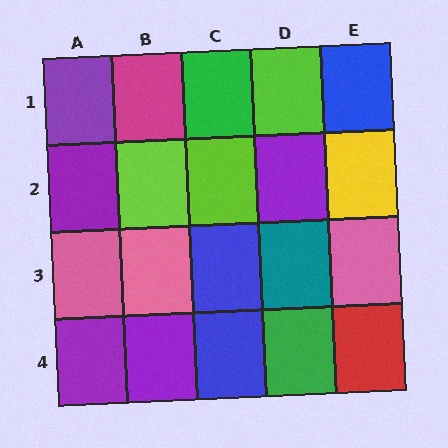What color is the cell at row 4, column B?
Purple.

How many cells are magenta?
1 cell is magenta.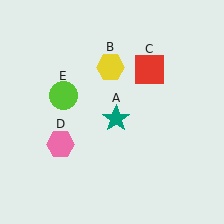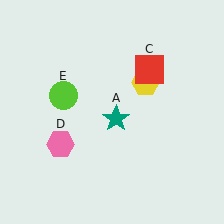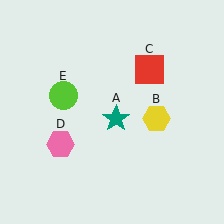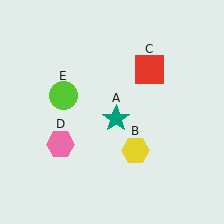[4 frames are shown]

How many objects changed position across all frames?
1 object changed position: yellow hexagon (object B).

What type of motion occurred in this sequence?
The yellow hexagon (object B) rotated clockwise around the center of the scene.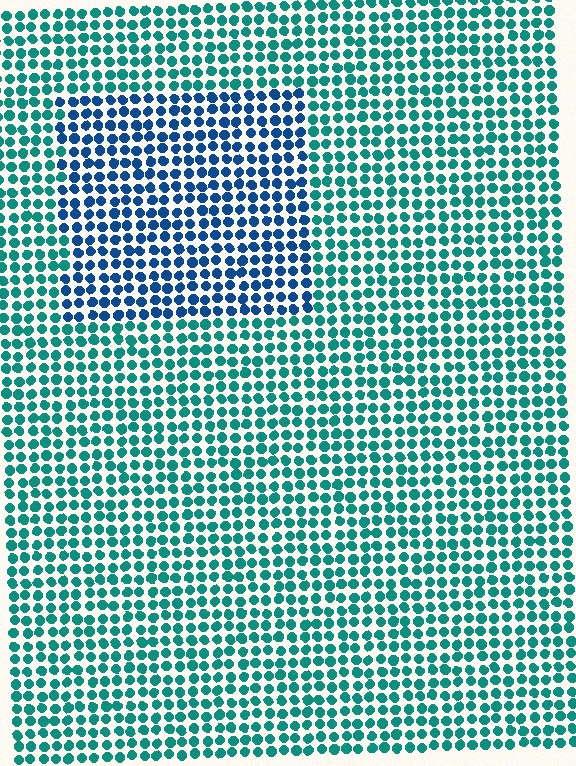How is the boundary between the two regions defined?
The boundary is defined purely by a slight shift in hue (about 40 degrees). Spacing, size, and orientation are identical on both sides.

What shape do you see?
I see a rectangle.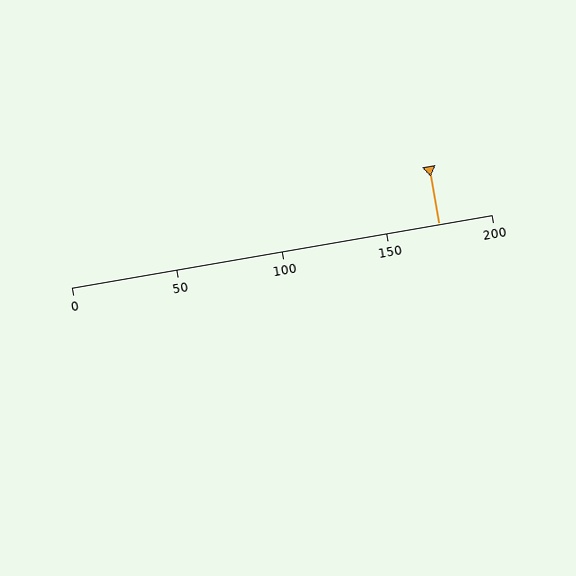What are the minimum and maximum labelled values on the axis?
The axis runs from 0 to 200.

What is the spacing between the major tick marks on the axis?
The major ticks are spaced 50 apart.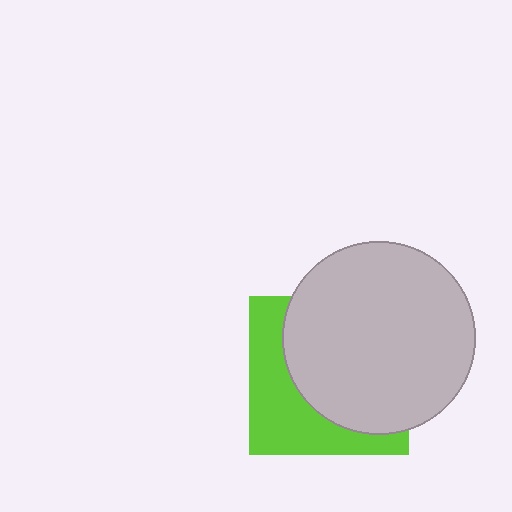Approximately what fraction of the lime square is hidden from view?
Roughly 61% of the lime square is hidden behind the light gray circle.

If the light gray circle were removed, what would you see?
You would see the complete lime square.